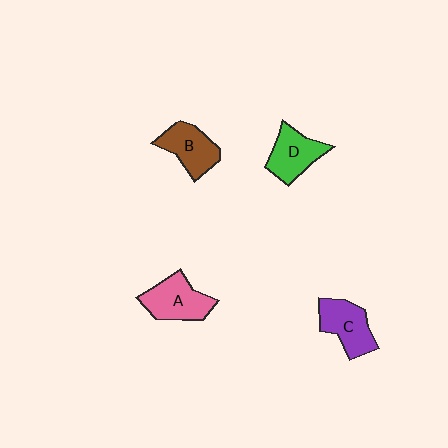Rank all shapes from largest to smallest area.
From largest to smallest: A (pink), C (purple), D (green), B (brown).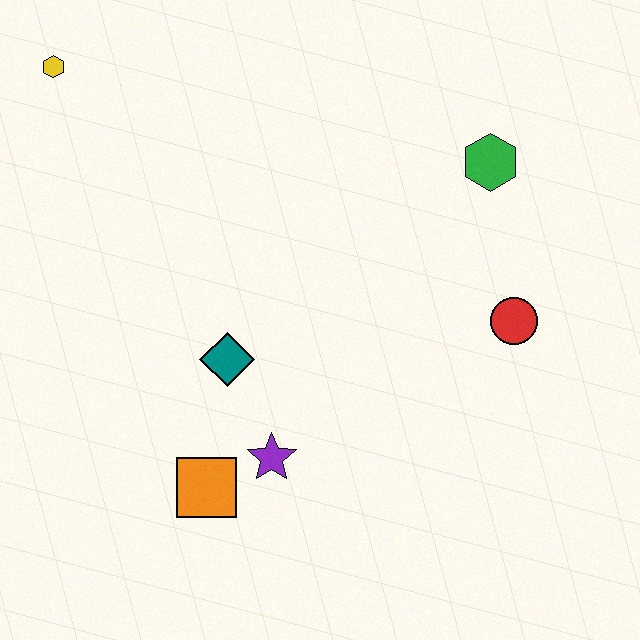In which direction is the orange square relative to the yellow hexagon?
The orange square is below the yellow hexagon.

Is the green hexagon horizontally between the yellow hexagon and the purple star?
No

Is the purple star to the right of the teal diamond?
Yes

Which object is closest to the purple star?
The orange square is closest to the purple star.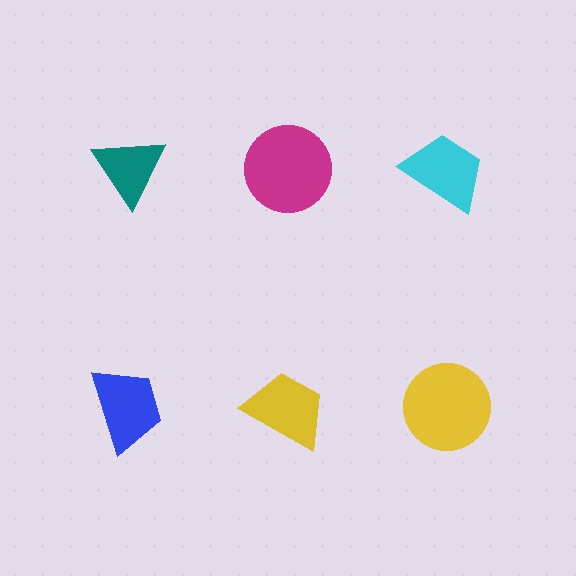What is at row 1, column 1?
A teal triangle.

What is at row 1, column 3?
A cyan trapezoid.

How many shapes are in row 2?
3 shapes.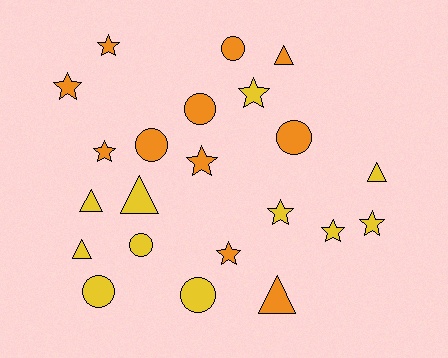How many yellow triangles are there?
There are 4 yellow triangles.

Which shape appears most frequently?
Star, with 9 objects.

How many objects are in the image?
There are 22 objects.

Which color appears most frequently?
Yellow, with 11 objects.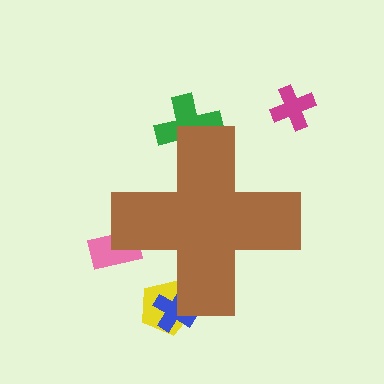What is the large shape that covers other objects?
A brown cross.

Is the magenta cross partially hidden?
No, the magenta cross is fully visible.